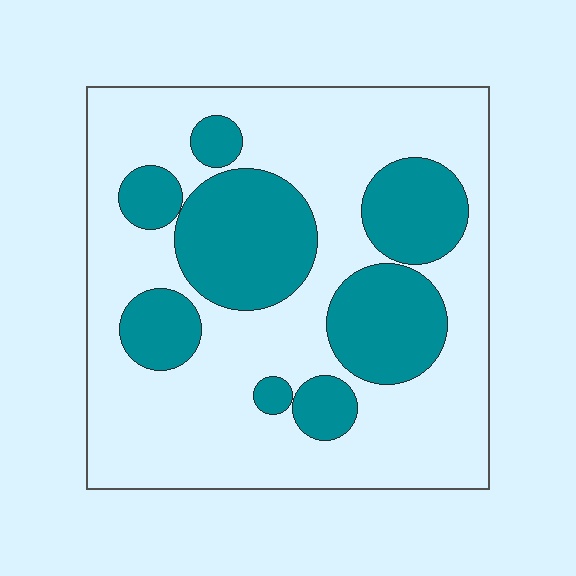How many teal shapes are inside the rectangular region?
8.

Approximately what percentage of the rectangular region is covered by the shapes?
Approximately 30%.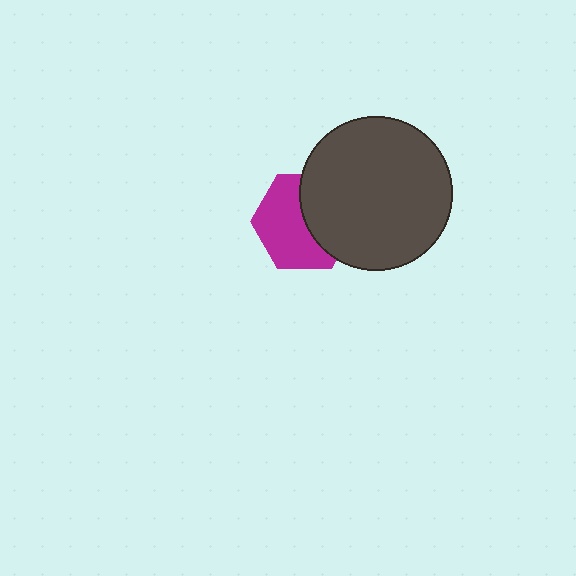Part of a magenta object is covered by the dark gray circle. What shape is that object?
It is a hexagon.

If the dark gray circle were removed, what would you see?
You would see the complete magenta hexagon.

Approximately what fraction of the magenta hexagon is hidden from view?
Roughly 43% of the magenta hexagon is hidden behind the dark gray circle.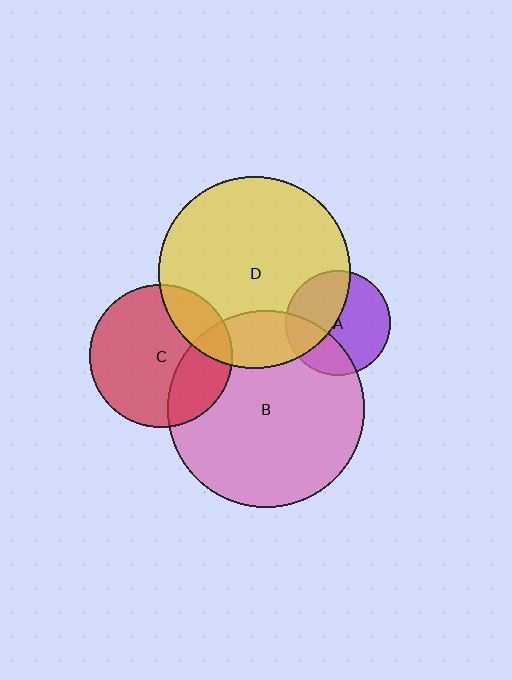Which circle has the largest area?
Circle B (pink).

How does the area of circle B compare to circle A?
Approximately 3.5 times.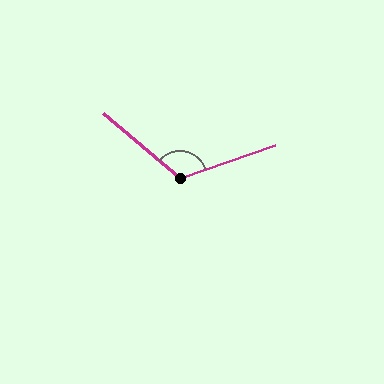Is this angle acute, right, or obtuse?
It is obtuse.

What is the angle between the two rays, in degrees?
Approximately 121 degrees.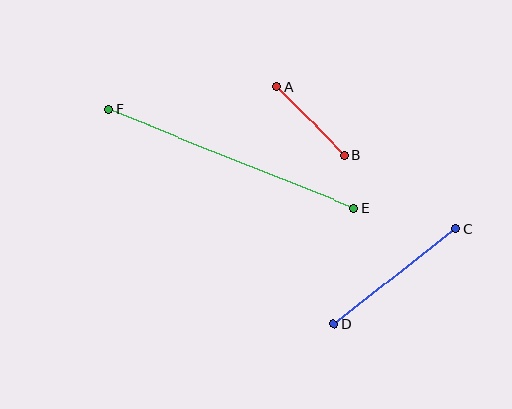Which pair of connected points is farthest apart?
Points E and F are farthest apart.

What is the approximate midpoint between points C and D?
The midpoint is at approximately (395, 277) pixels.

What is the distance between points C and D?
The distance is approximately 154 pixels.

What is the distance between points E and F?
The distance is approximately 264 pixels.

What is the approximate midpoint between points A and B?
The midpoint is at approximately (311, 121) pixels.